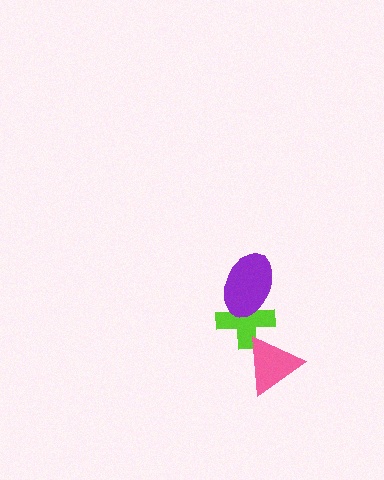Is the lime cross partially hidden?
Yes, it is partially covered by another shape.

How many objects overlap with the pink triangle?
1 object overlaps with the pink triangle.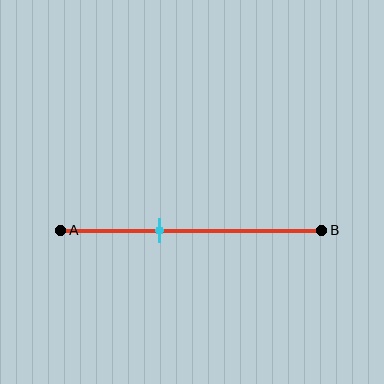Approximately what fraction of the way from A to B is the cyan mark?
The cyan mark is approximately 40% of the way from A to B.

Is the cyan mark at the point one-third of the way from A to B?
No, the mark is at about 40% from A, not at the 33% one-third point.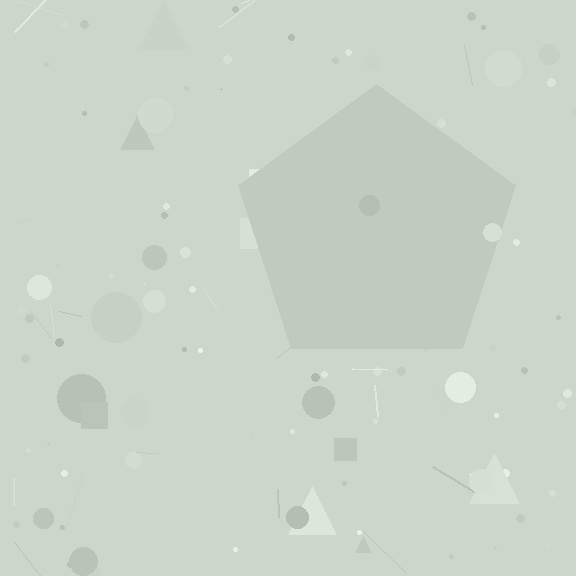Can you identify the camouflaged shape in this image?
The camouflaged shape is a pentagon.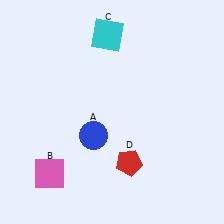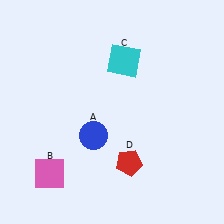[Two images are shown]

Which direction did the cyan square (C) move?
The cyan square (C) moved down.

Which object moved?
The cyan square (C) moved down.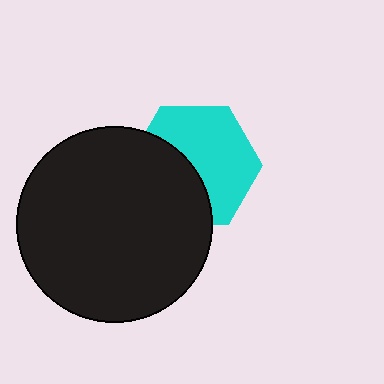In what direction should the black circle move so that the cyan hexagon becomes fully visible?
The black circle should move toward the lower-left. That is the shortest direction to clear the overlap and leave the cyan hexagon fully visible.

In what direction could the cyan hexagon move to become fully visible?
The cyan hexagon could move toward the upper-right. That would shift it out from behind the black circle entirely.